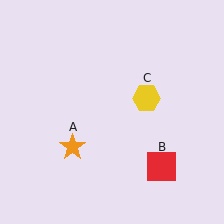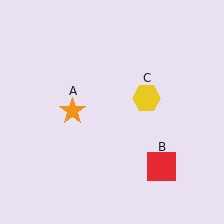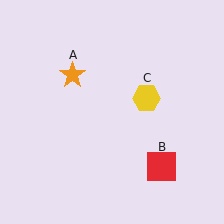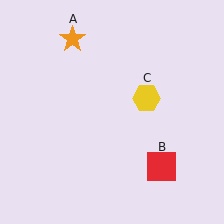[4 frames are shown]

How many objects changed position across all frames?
1 object changed position: orange star (object A).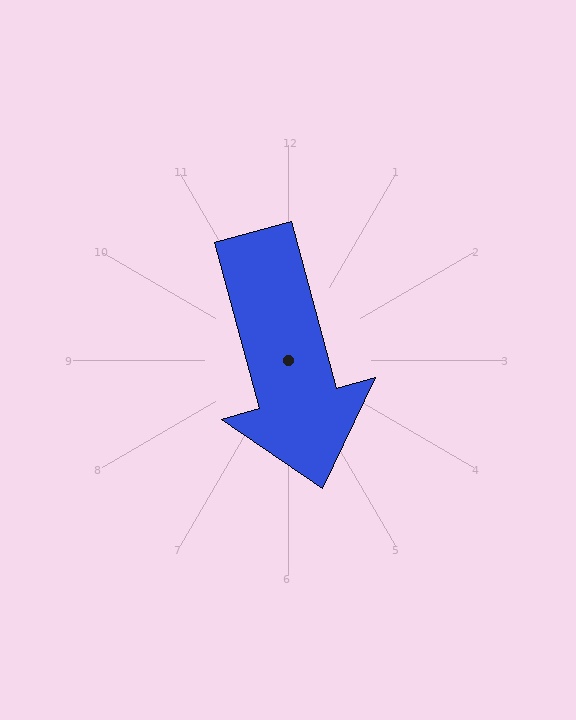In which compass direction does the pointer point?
South.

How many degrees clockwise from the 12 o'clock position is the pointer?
Approximately 165 degrees.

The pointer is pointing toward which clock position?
Roughly 5 o'clock.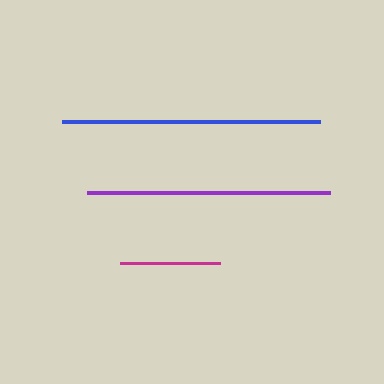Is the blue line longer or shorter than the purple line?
The blue line is longer than the purple line.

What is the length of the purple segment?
The purple segment is approximately 243 pixels long.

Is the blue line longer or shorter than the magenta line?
The blue line is longer than the magenta line.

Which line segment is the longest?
The blue line is the longest at approximately 258 pixels.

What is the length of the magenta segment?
The magenta segment is approximately 100 pixels long.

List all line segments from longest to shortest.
From longest to shortest: blue, purple, magenta.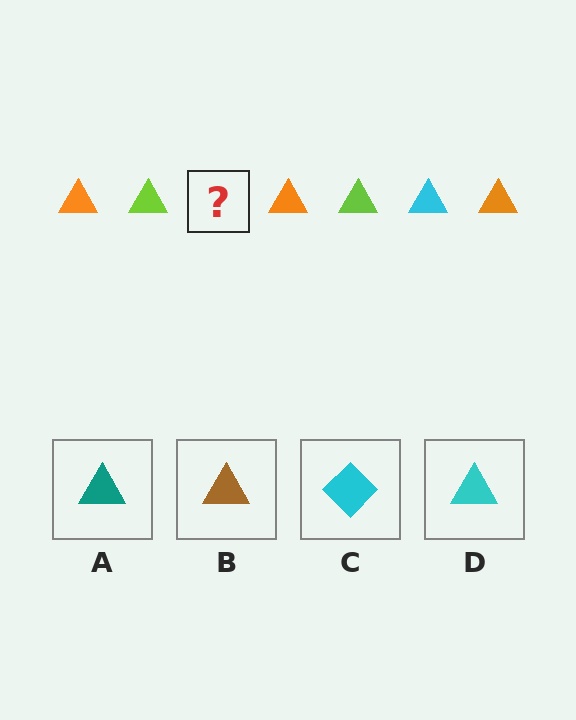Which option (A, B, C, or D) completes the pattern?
D.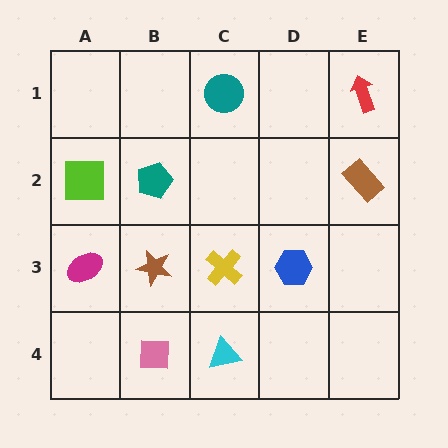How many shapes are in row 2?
3 shapes.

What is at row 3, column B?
A brown star.